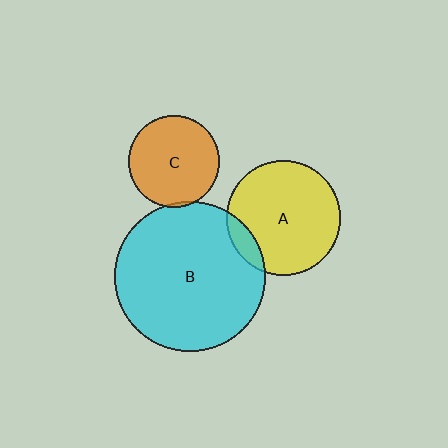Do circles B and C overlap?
Yes.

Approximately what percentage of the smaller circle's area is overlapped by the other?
Approximately 5%.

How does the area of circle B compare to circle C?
Approximately 2.7 times.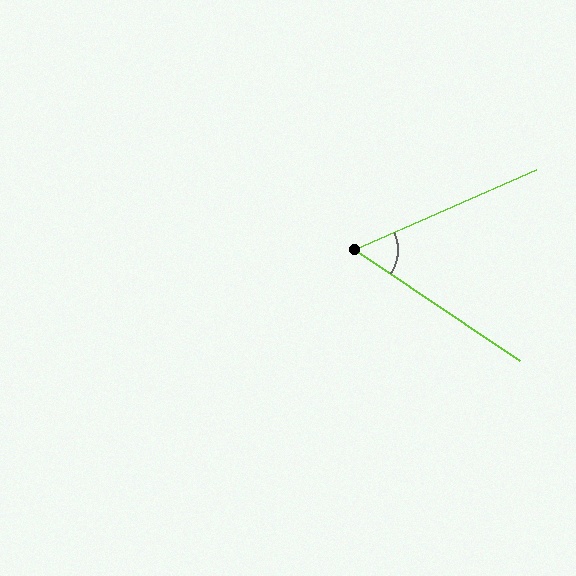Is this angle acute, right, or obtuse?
It is acute.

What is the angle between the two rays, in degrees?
Approximately 58 degrees.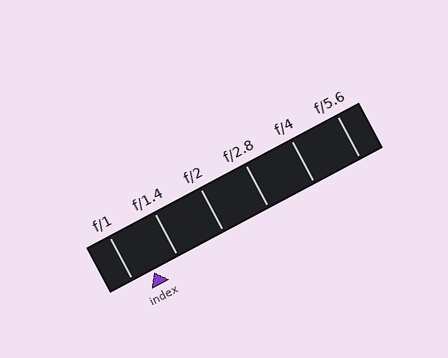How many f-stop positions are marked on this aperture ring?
There are 6 f-stop positions marked.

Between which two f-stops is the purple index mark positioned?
The index mark is between f/1 and f/1.4.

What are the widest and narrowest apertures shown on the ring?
The widest aperture shown is f/1 and the narrowest is f/5.6.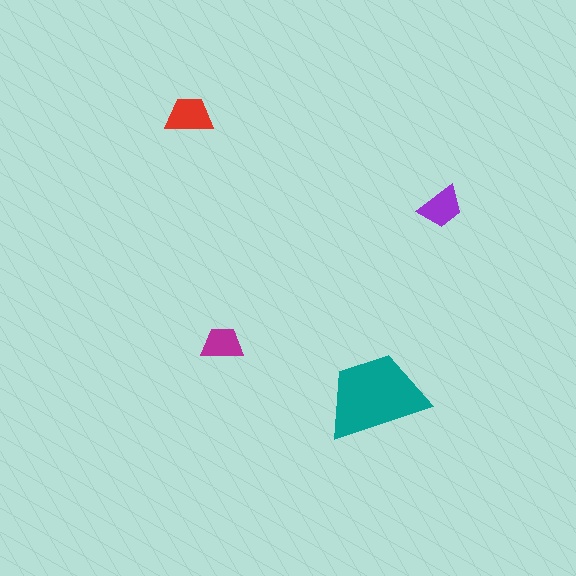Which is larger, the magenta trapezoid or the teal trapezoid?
The teal one.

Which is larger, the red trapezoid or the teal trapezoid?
The teal one.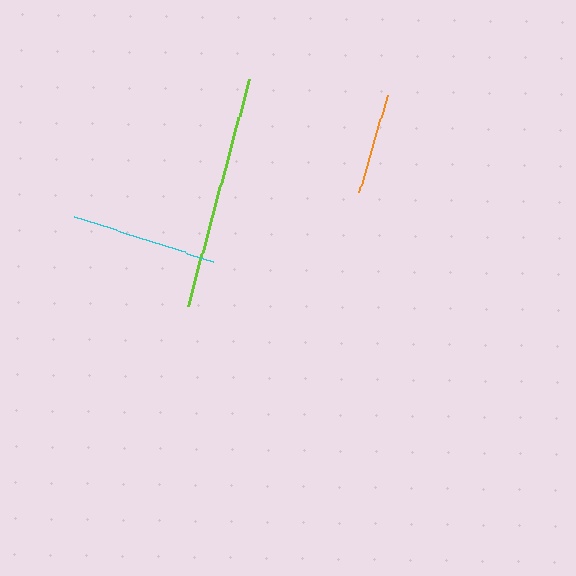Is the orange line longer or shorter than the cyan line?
The cyan line is longer than the orange line.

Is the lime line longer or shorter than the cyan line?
The lime line is longer than the cyan line.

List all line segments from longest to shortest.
From longest to shortest: lime, cyan, orange.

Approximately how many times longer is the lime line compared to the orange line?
The lime line is approximately 2.3 times the length of the orange line.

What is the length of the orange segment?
The orange segment is approximately 101 pixels long.